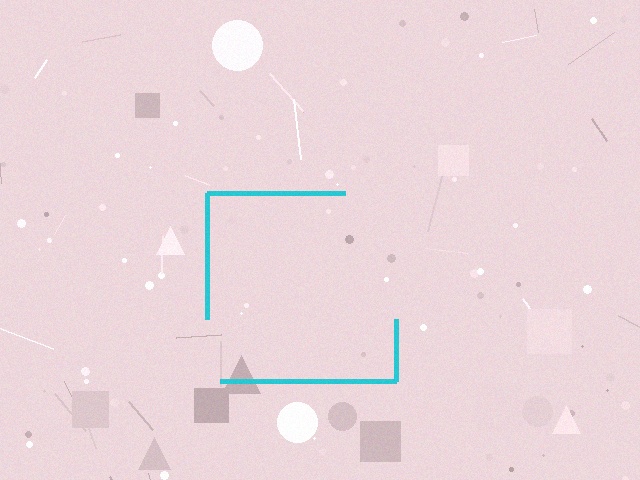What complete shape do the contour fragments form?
The contour fragments form a square.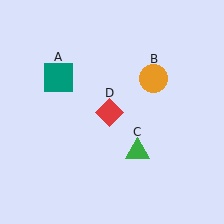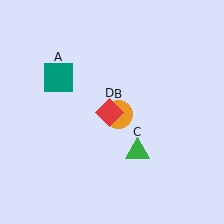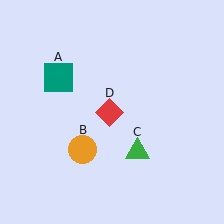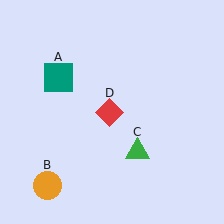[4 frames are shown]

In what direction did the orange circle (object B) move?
The orange circle (object B) moved down and to the left.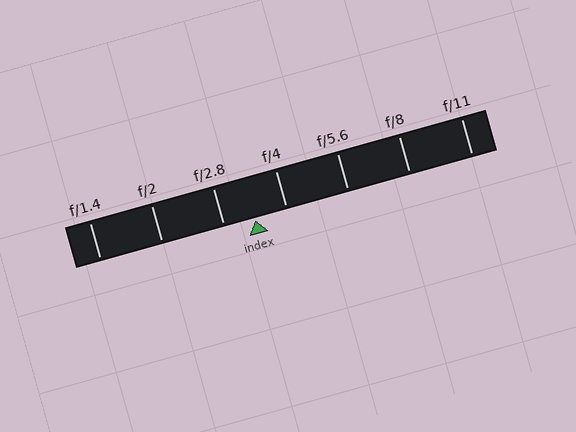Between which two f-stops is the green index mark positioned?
The index mark is between f/2.8 and f/4.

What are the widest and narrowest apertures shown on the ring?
The widest aperture shown is f/1.4 and the narrowest is f/11.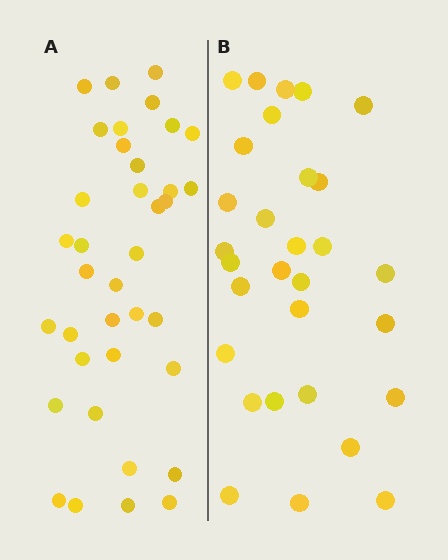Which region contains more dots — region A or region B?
Region A (the left region) has more dots.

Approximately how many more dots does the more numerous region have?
Region A has roughly 8 or so more dots than region B.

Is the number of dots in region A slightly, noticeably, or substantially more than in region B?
Region A has only slightly more — the two regions are fairly close. The ratio is roughly 1.2 to 1.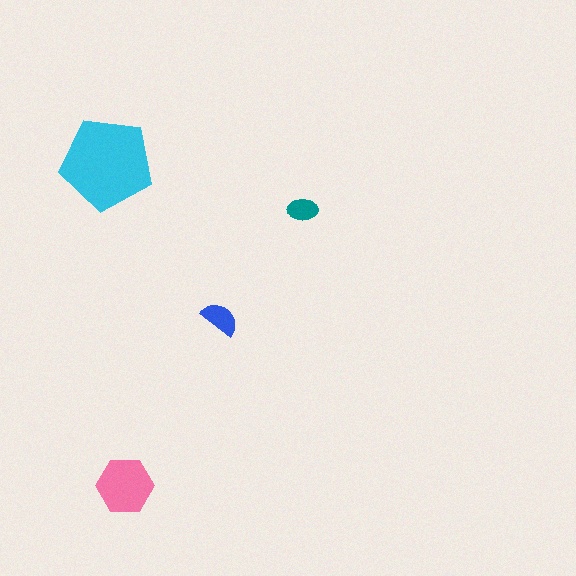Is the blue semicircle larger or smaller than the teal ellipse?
Larger.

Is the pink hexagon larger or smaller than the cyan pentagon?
Smaller.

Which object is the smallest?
The teal ellipse.